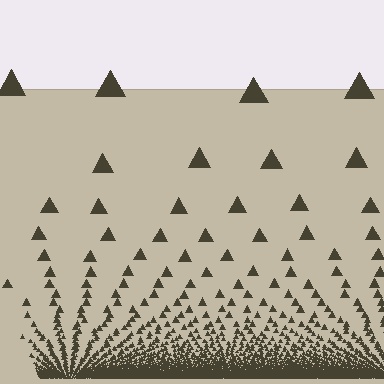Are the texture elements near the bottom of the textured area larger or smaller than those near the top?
Smaller. The gradient is inverted — elements near the bottom are smaller and denser.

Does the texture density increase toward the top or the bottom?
Density increases toward the bottom.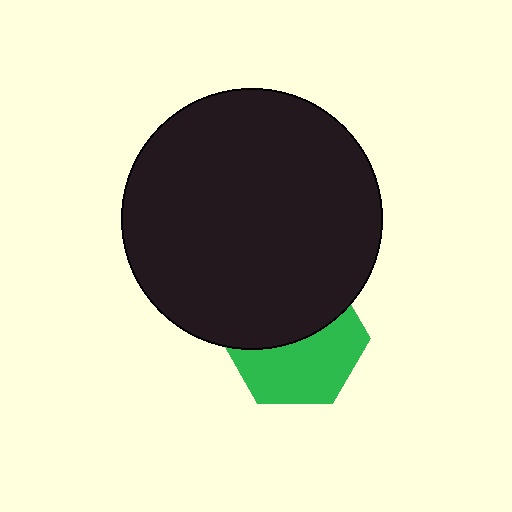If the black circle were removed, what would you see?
You would see the complete green hexagon.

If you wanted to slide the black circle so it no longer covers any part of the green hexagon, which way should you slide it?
Slide it up — that is the most direct way to separate the two shapes.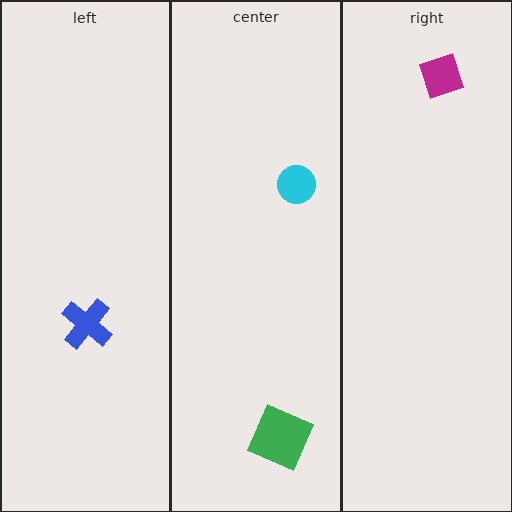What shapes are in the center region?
The green square, the cyan circle.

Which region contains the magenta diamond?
The right region.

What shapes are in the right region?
The magenta diamond.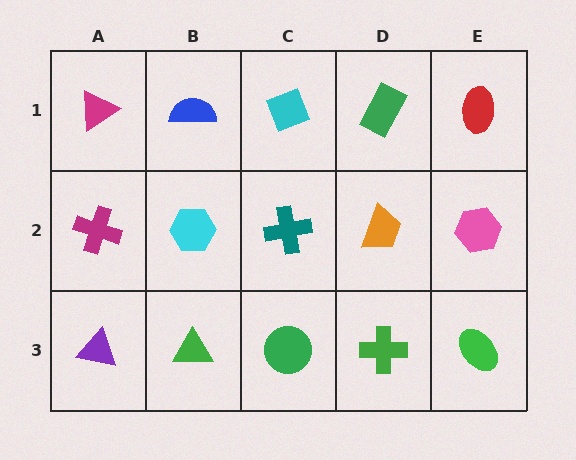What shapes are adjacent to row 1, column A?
A magenta cross (row 2, column A), a blue semicircle (row 1, column B).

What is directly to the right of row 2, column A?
A cyan hexagon.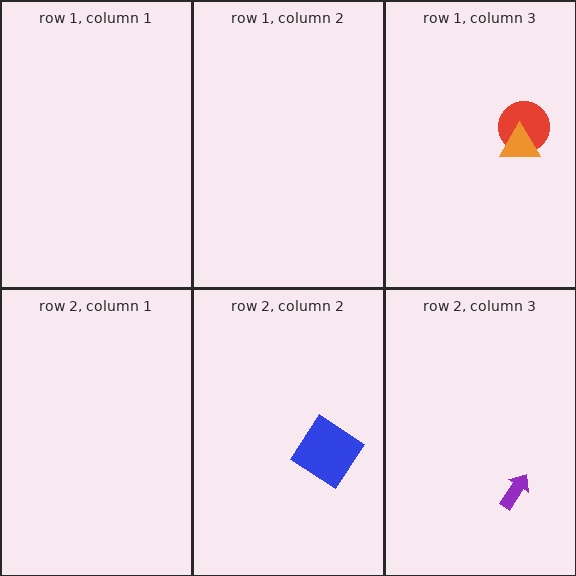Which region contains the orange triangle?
The row 1, column 3 region.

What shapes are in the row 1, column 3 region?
The red circle, the orange triangle.